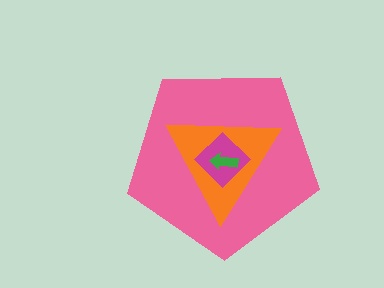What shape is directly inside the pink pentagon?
The orange triangle.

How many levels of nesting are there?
4.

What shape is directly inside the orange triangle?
The magenta diamond.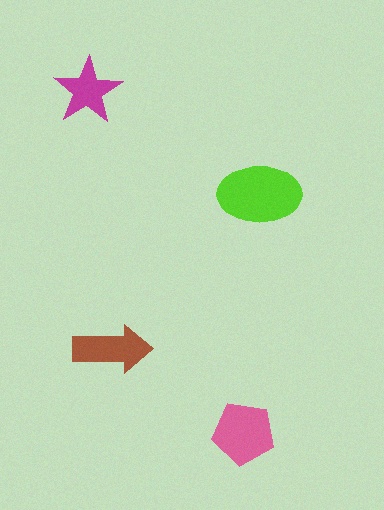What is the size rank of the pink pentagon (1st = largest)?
2nd.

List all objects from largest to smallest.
The lime ellipse, the pink pentagon, the brown arrow, the magenta star.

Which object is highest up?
The magenta star is topmost.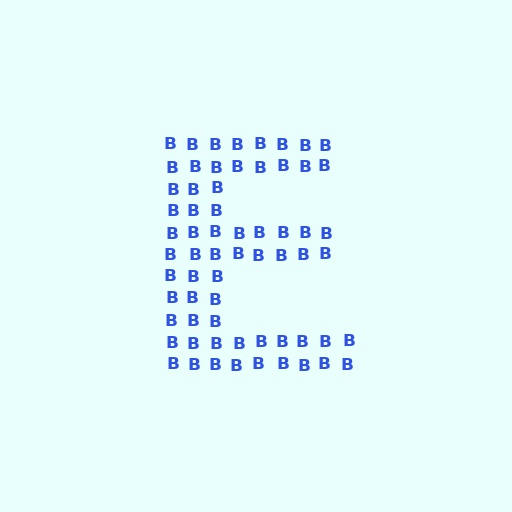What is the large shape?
The large shape is the letter E.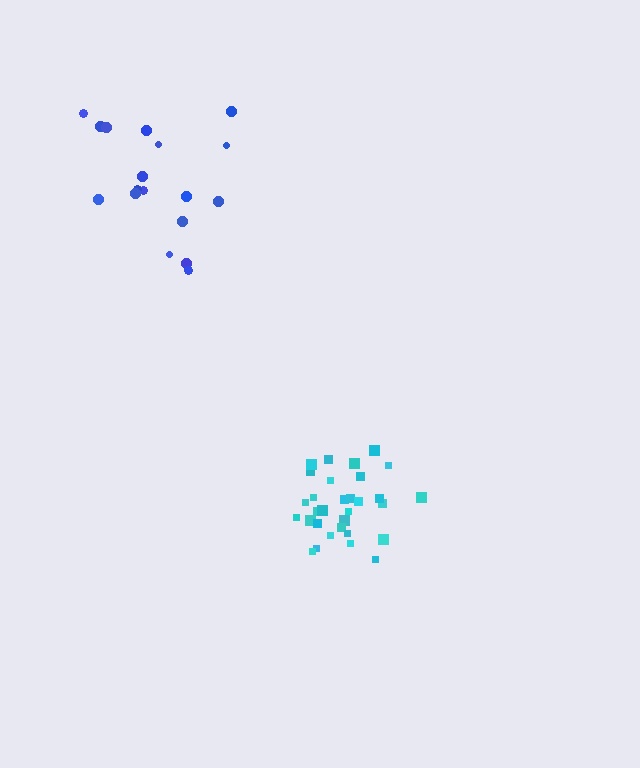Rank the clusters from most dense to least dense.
cyan, blue.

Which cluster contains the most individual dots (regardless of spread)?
Cyan (32).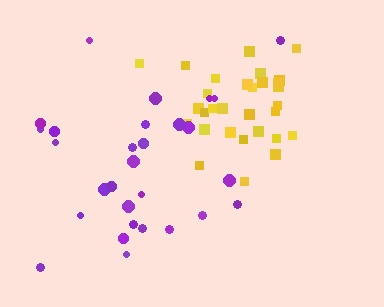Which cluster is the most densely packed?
Yellow.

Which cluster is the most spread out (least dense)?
Purple.